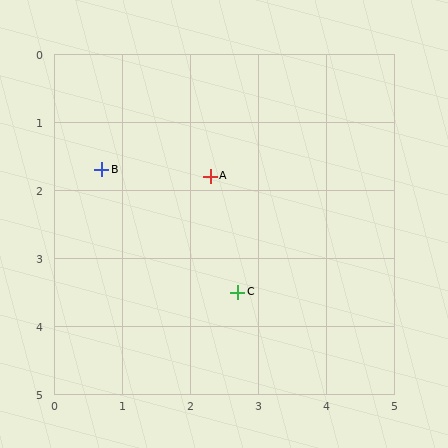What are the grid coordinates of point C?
Point C is at approximately (2.7, 3.5).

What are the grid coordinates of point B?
Point B is at approximately (0.7, 1.7).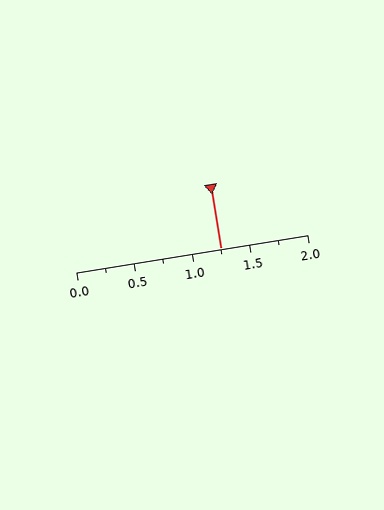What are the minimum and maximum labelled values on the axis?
The axis runs from 0.0 to 2.0.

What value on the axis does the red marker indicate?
The marker indicates approximately 1.25.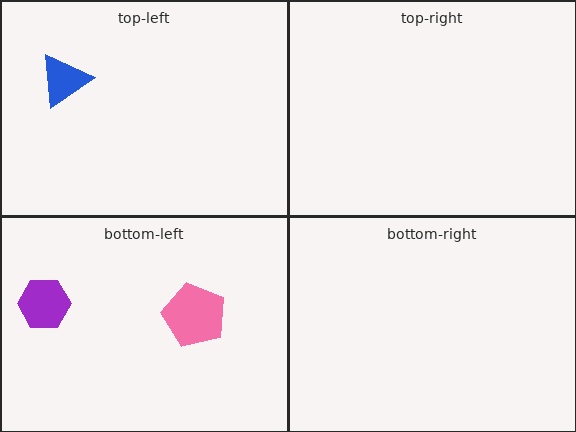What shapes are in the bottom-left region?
The pink pentagon, the purple hexagon.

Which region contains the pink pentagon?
The bottom-left region.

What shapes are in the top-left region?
The blue triangle.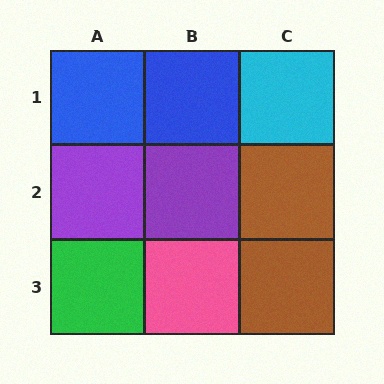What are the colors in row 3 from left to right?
Green, pink, brown.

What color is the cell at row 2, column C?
Brown.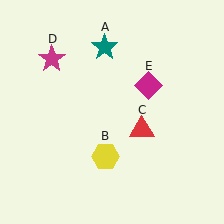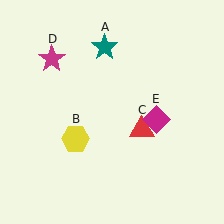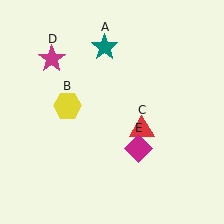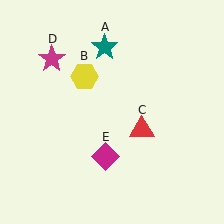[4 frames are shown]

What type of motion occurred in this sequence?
The yellow hexagon (object B), magenta diamond (object E) rotated clockwise around the center of the scene.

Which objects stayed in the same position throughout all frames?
Teal star (object A) and red triangle (object C) and magenta star (object D) remained stationary.